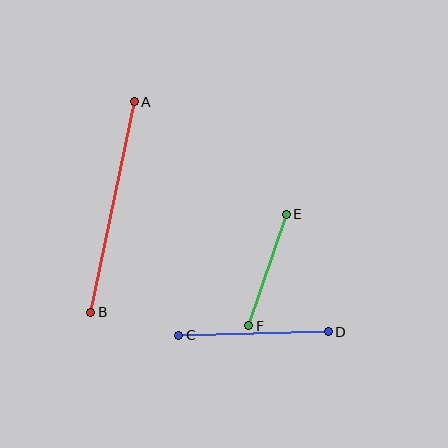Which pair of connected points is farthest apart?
Points A and B are farthest apart.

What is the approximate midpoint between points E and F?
The midpoint is at approximately (267, 270) pixels.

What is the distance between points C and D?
The distance is approximately 149 pixels.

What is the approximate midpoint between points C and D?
The midpoint is at approximately (253, 333) pixels.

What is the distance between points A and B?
The distance is approximately 215 pixels.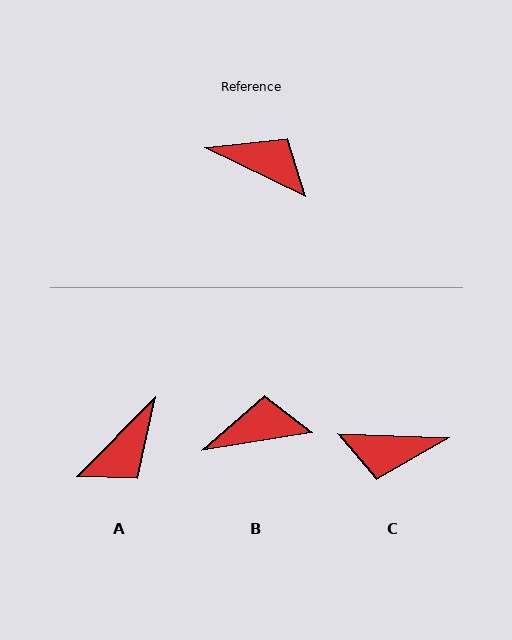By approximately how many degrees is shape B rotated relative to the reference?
Approximately 35 degrees counter-clockwise.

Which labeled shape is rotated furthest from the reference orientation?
C, about 157 degrees away.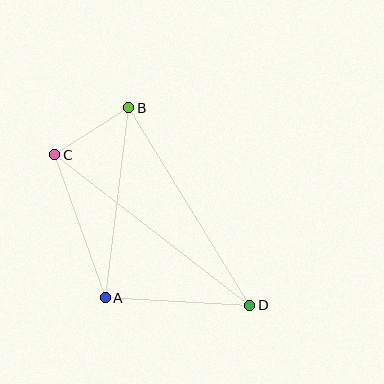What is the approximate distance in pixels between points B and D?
The distance between B and D is approximately 232 pixels.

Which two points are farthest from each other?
Points C and D are farthest from each other.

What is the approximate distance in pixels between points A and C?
The distance between A and C is approximately 152 pixels.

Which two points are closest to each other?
Points B and C are closest to each other.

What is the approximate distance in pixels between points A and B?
The distance between A and B is approximately 191 pixels.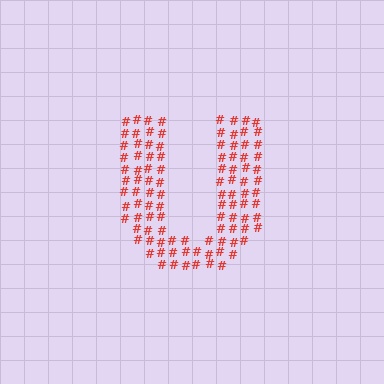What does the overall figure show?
The overall figure shows the letter U.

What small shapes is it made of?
It is made of small hash symbols.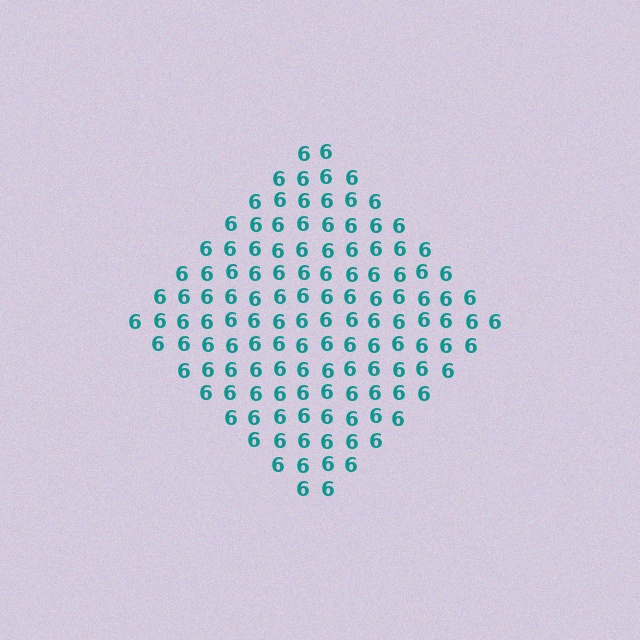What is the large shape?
The large shape is a diamond.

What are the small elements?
The small elements are digit 6's.